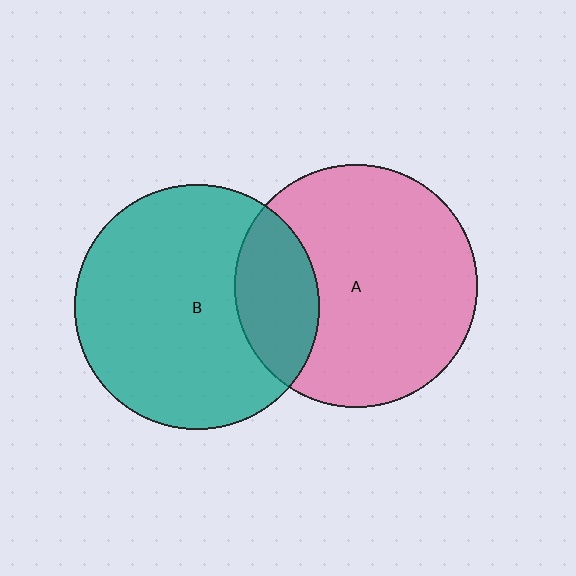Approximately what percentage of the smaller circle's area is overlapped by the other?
Approximately 25%.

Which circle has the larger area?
Circle B (teal).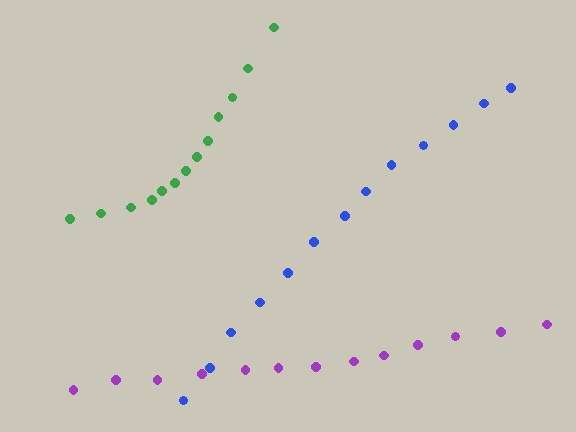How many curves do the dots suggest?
There are 3 distinct paths.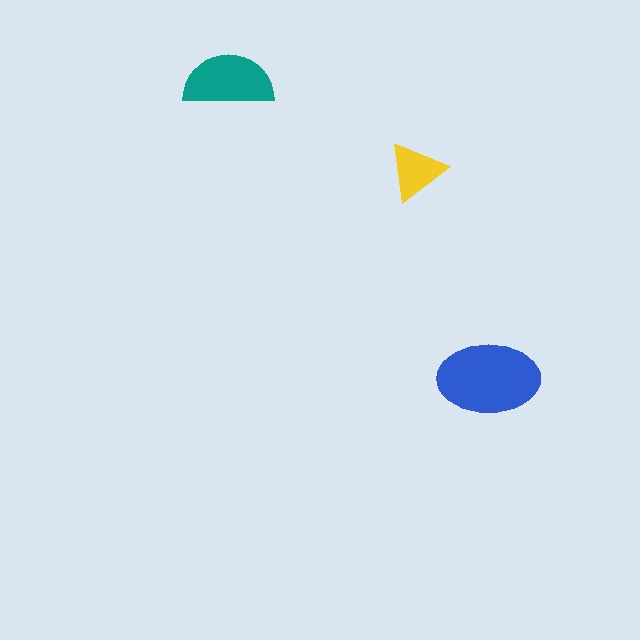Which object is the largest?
The blue ellipse.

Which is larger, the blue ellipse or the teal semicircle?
The blue ellipse.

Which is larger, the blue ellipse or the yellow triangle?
The blue ellipse.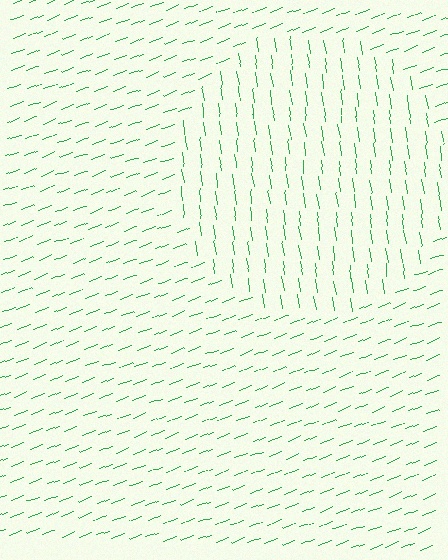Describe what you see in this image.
The image is filled with small green line segments. A circle region in the image has lines oriented differently from the surrounding lines, creating a visible texture boundary.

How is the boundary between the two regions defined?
The boundary is defined purely by a change in line orientation (approximately 77 degrees difference). All lines are the same color and thickness.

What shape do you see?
I see a circle.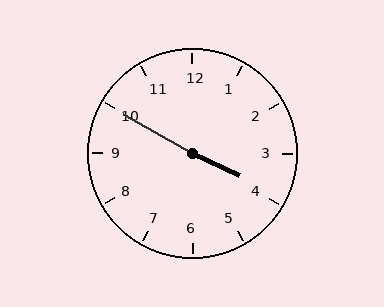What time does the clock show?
3:50.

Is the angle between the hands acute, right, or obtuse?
It is obtuse.